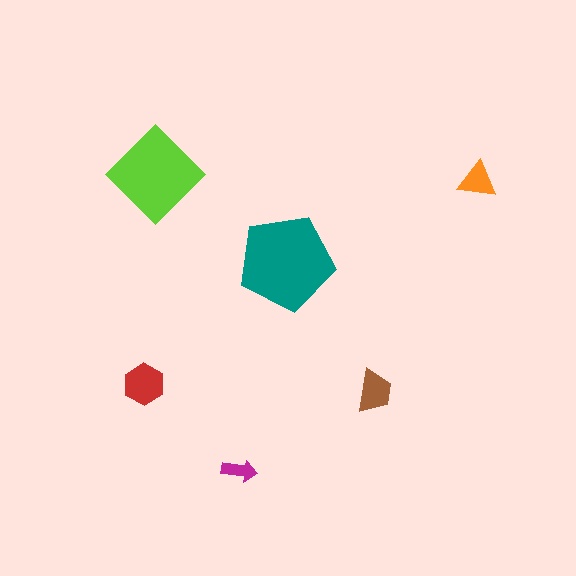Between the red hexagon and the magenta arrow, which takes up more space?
The red hexagon.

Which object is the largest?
The teal pentagon.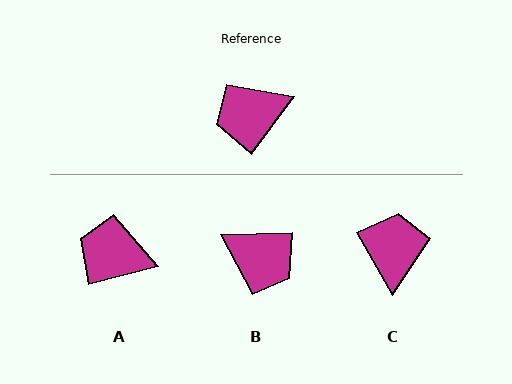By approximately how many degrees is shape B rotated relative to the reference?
Approximately 128 degrees counter-clockwise.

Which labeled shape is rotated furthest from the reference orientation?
B, about 128 degrees away.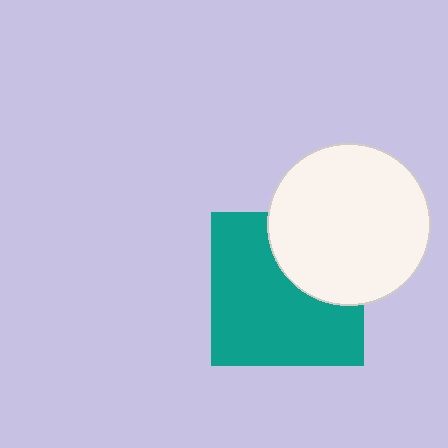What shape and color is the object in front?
The object in front is a white circle.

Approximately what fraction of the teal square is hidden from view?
Roughly 33% of the teal square is hidden behind the white circle.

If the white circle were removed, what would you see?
You would see the complete teal square.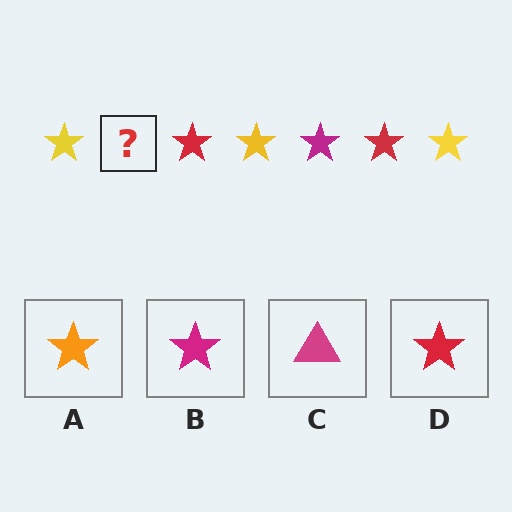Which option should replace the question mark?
Option B.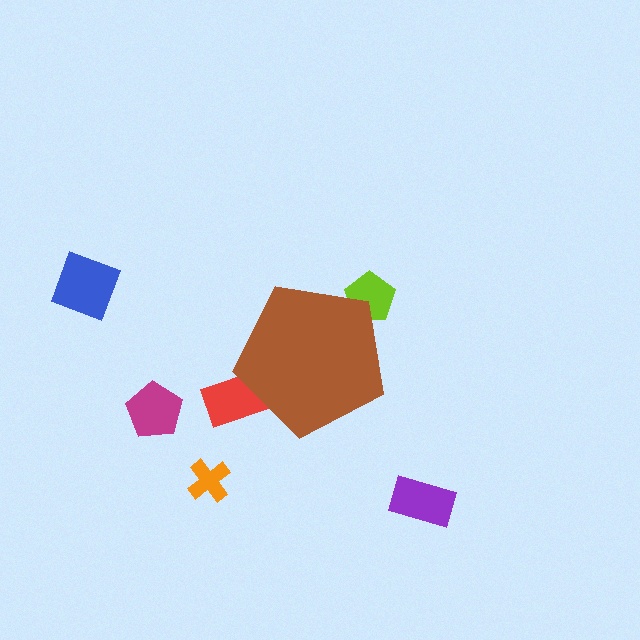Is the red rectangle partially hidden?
Yes, the red rectangle is partially hidden behind the brown pentagon.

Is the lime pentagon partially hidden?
Yes, the lime pentagon is partially hidden behind the brown pentagon.